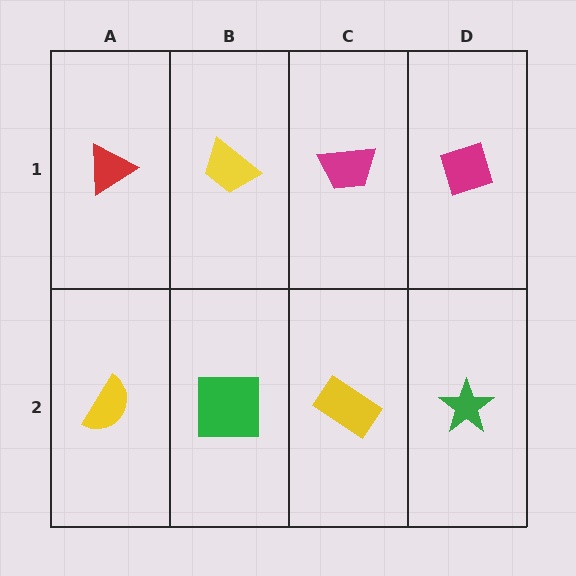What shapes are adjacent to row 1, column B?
A green square (row 2, column B), a red triangle (row 1, column A), a magenta trapezoid (row 1, column C).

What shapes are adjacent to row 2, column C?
A magenta trapezoid (row 1, column C), a green square (row 2, column B), a green star (row 2, column D).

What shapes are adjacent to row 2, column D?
A magenta diamond (row 1, column D), a yellow rectangle (row 2, column C).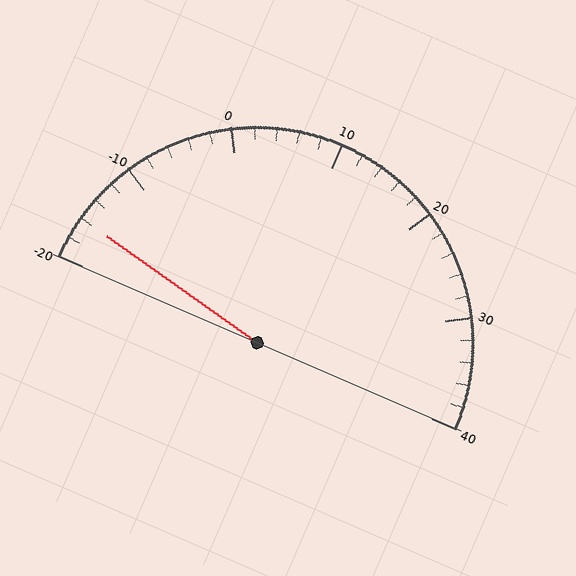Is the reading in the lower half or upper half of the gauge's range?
The reading is in the lower half of the range (-20 to 40).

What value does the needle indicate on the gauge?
The needle indicates approximately -16.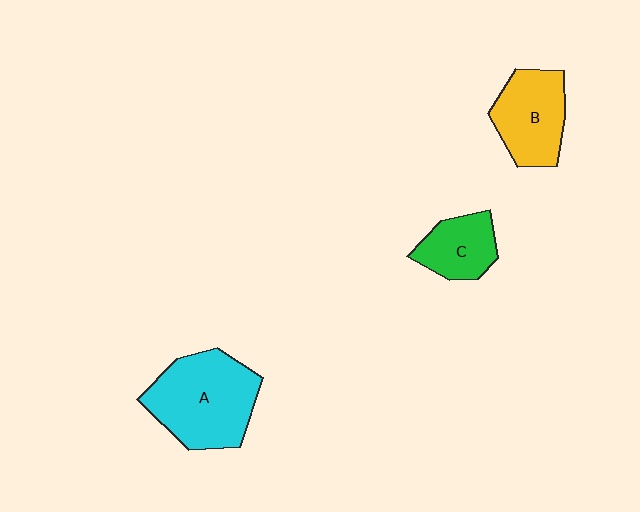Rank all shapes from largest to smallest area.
From largest to smallest: A (cyan), B (yellow), C (green).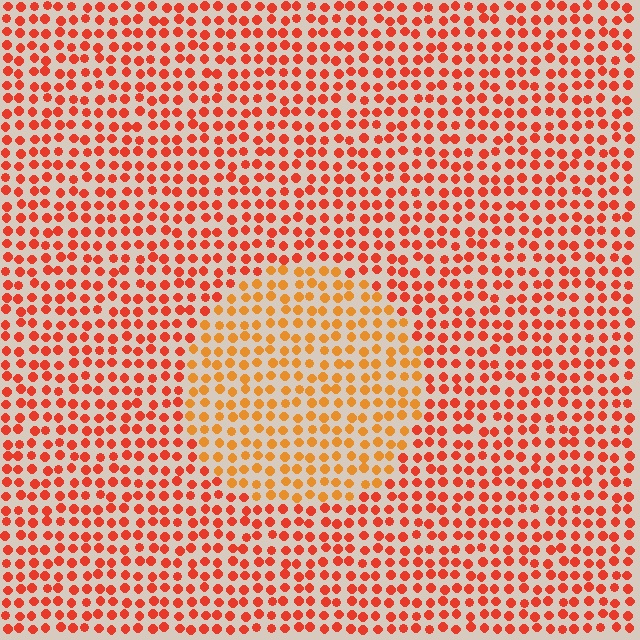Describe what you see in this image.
The image is filled with small red elements in a uniform arrangement. A circle-shaped region is visible where the elements are tinted to a slightly different hue, forming a subtle color boundary.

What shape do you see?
I see a circle.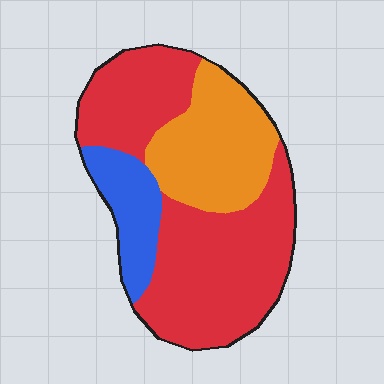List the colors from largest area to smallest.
From largest to smallest: red, orange, blue.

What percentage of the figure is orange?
Orange covers 27% of the figure.